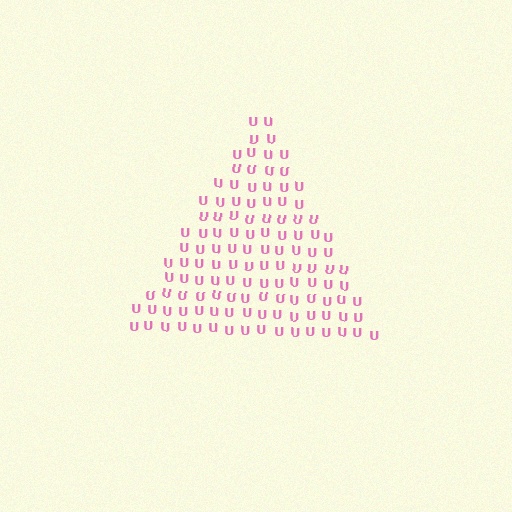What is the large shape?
The large shape is a triangle.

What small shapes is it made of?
It is made of small letter U's.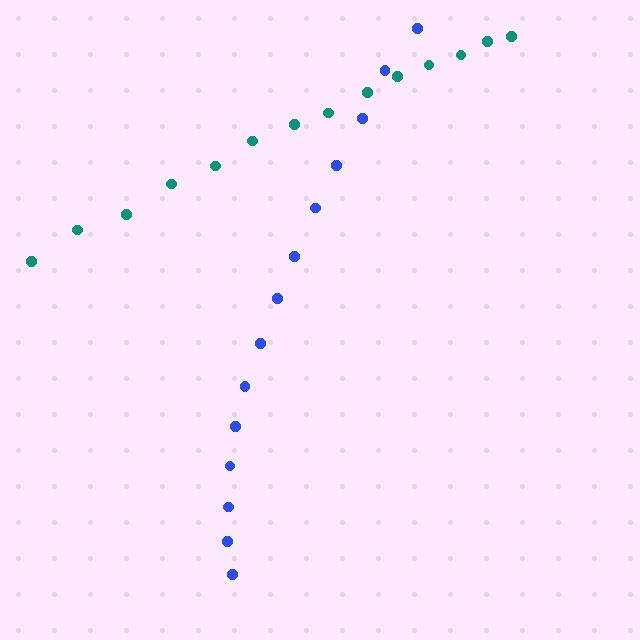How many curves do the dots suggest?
There are 2 distinct paths.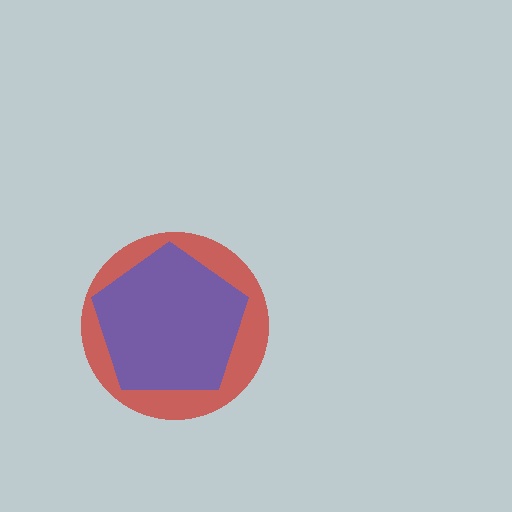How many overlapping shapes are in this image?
There are 2 overlapping shapes in the image.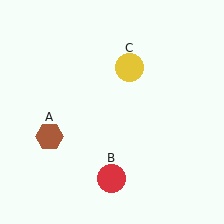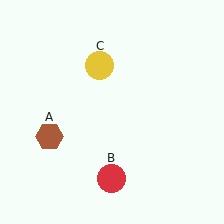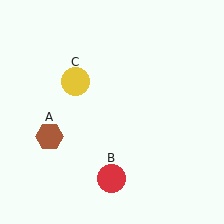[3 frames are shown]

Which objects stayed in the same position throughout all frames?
Brown hexagon (object A) and red circle (object B) remained stationary.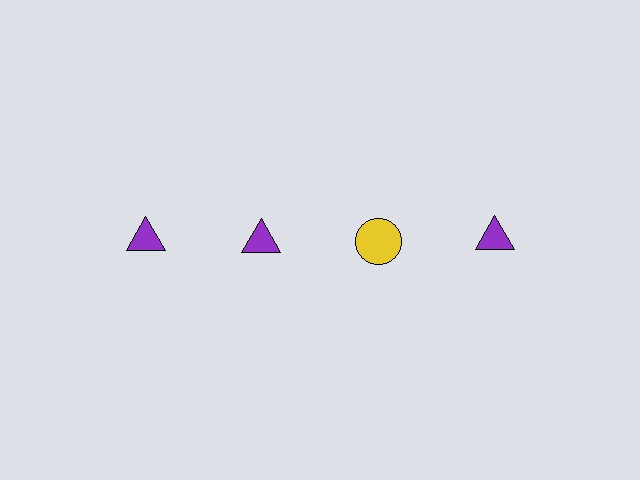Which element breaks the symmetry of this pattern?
The yellow circle in the top row, center column breaks the symmetry. All other shapes are purple triangles.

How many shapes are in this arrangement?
There are 4 shapes arranged in a grid pattern.